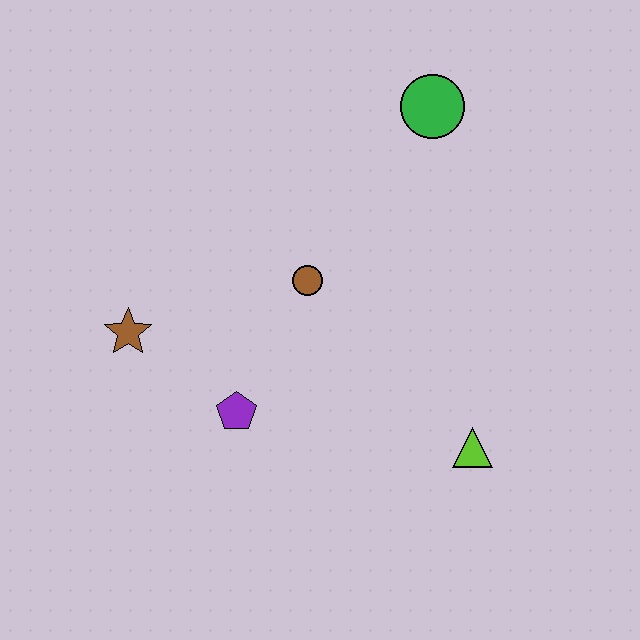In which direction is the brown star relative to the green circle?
The brown star is to the left of the green circle.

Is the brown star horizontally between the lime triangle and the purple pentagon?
No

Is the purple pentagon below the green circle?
Yes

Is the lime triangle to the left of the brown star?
No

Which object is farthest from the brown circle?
The lime triangle is farthest from the brown circle.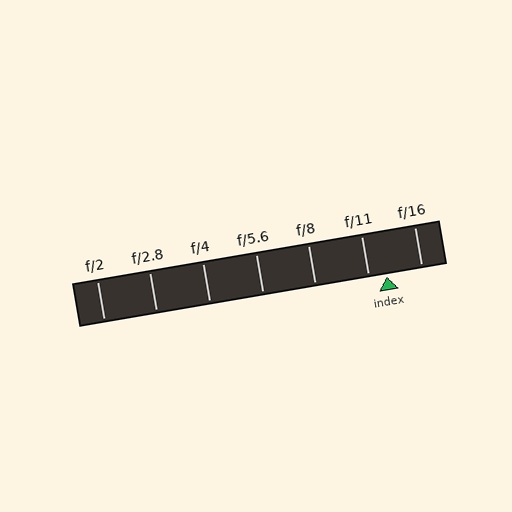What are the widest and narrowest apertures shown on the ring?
The widest aperture shown is f/2 and the narrowest is f/16.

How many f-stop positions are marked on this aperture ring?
There are 7 f-stop positions marked.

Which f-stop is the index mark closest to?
The index mark is closest to f/11.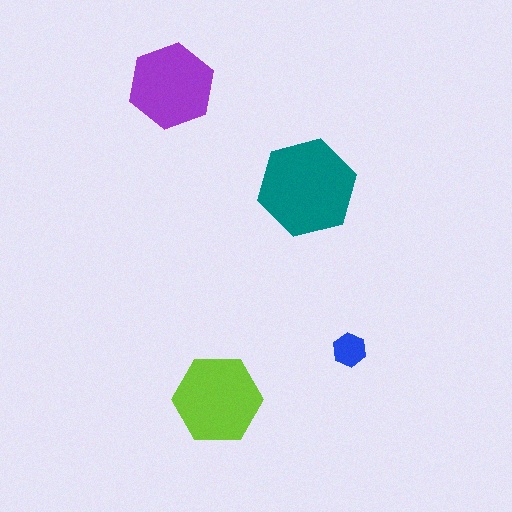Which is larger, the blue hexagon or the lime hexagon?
The lime one.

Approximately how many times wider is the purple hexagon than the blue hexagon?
About 2.5 times wider.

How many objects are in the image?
There are 4 objects in the image.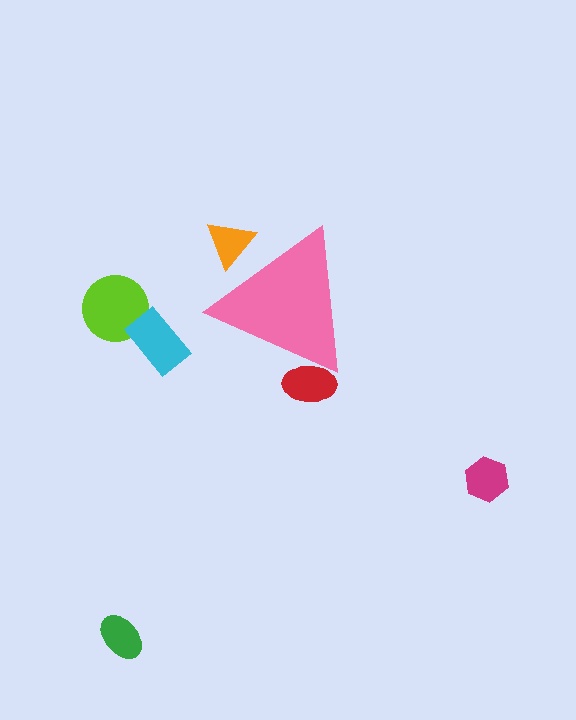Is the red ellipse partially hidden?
Yes, the red ellipse is partially hidden behind the pink triangle.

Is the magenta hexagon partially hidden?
No, the magenta hexagon is fully visible.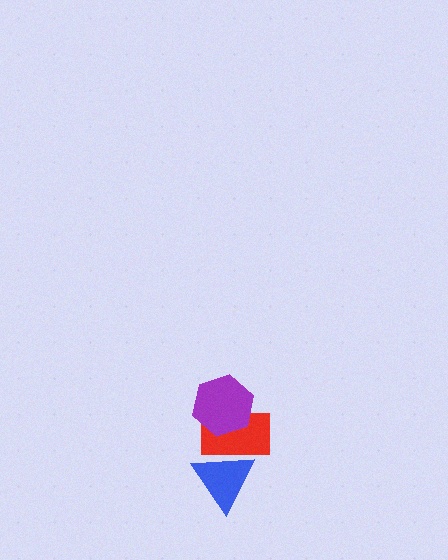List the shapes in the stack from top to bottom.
From top to bottom: the purple hexagon, the red rectangle, the blue triangle.